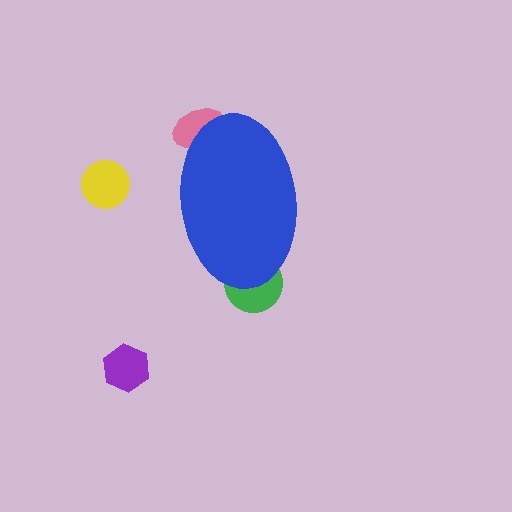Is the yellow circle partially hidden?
No, the yellow circle is fully visible.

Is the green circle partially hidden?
Yes, the green circle is partially hidden behind the blue ellipse.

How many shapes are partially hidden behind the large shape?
2 shapes are partially hidden.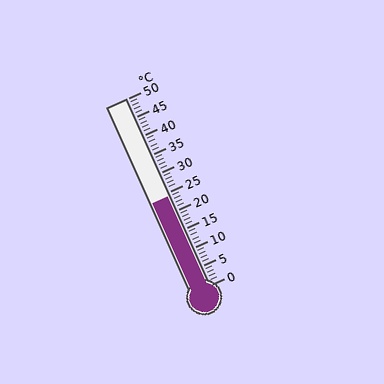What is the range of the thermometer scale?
The thermometer scale ranges from 0°C to 50°C.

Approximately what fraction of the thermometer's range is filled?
The thermometer is filled to approximately 50% of its range.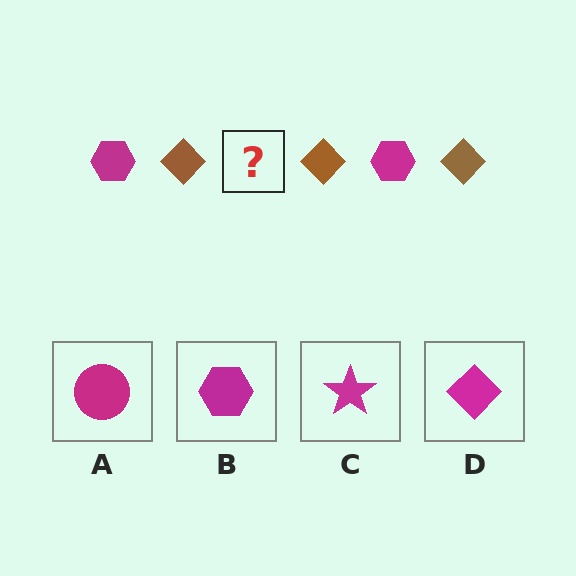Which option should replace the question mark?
Option B.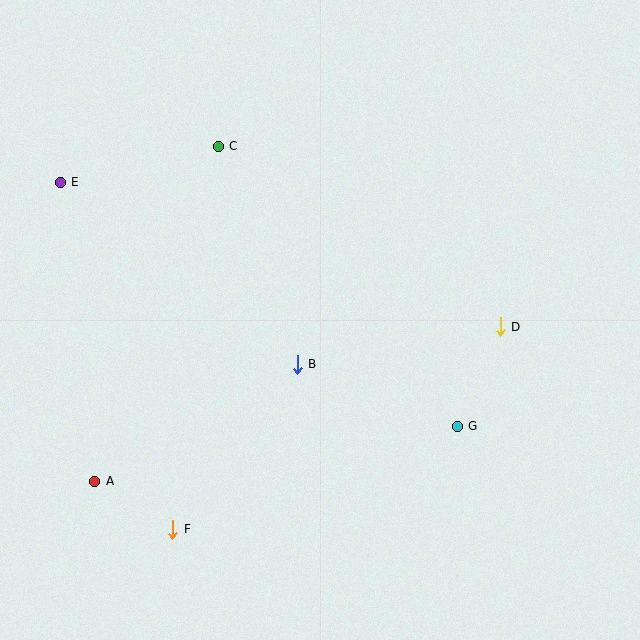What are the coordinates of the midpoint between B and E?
The midpoint between B and E is at (179, 273).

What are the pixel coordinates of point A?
Point A is at (95, 481).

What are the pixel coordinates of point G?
Point G is at (457, 426).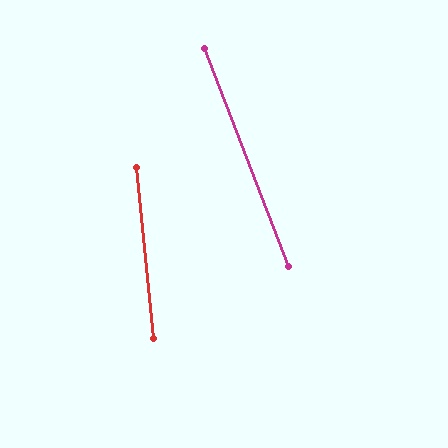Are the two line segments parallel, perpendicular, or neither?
Neither parallel nor perpendicular — they differ by about 16°.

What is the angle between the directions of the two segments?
Approximately 16 degrees.